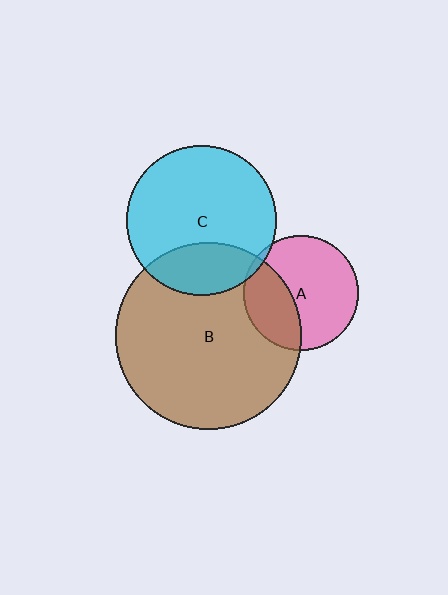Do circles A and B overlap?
Yes.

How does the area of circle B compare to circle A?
Approximately 2.6 times.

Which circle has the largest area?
Circle B (brown).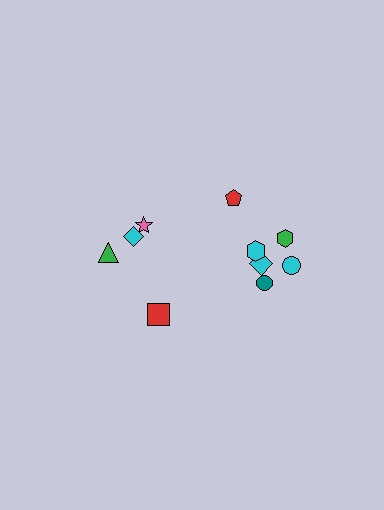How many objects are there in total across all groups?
There are 10 objects.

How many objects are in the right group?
There are 6 objects.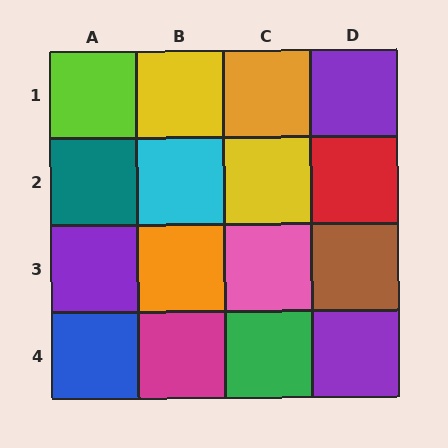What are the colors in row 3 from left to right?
Purple, orange, pink, brown.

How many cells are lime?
1 cell is lime.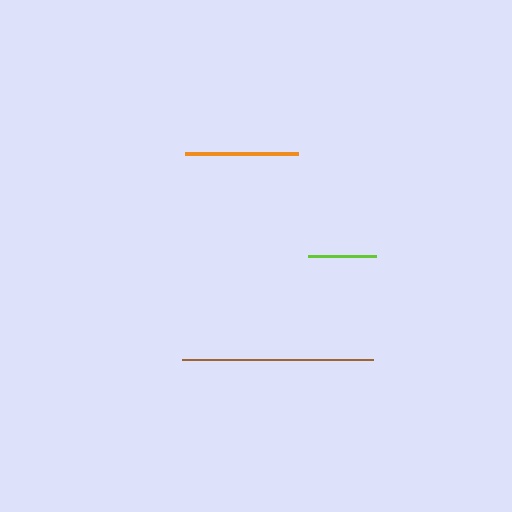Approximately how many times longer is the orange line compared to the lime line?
The orange line is approximately 1.6 times the length of the lime line.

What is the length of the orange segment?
The orange segment is approximately 112 pixels long.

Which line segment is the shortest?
The lime line is the shortest at approximately 68 pixels.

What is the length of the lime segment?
The lime segment is approximately 68 pixels long.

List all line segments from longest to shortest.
From longest to shortest: brown, orange, lime.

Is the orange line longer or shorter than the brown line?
The brown line is longer than the orange line.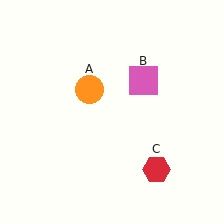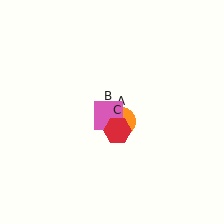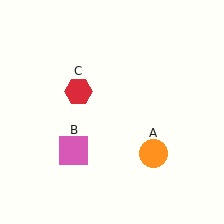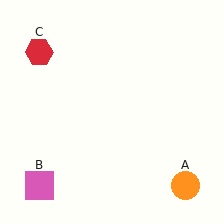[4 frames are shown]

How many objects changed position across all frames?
3 objects changed position: orange circle (object A), pink square (object B), red hexagon (object C).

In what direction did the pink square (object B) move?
The pink square (object B) moved down and to the left.